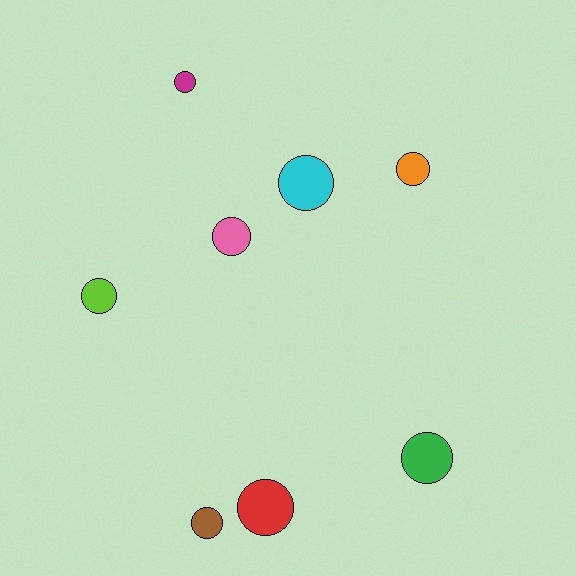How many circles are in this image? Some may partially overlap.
There are 8 circles.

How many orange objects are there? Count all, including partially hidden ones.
There is 1 orange object.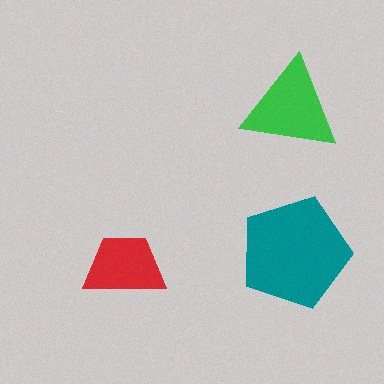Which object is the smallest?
The red trapezoid.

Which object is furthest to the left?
The red trapezoid is leftmost.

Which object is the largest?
The teal pentagon.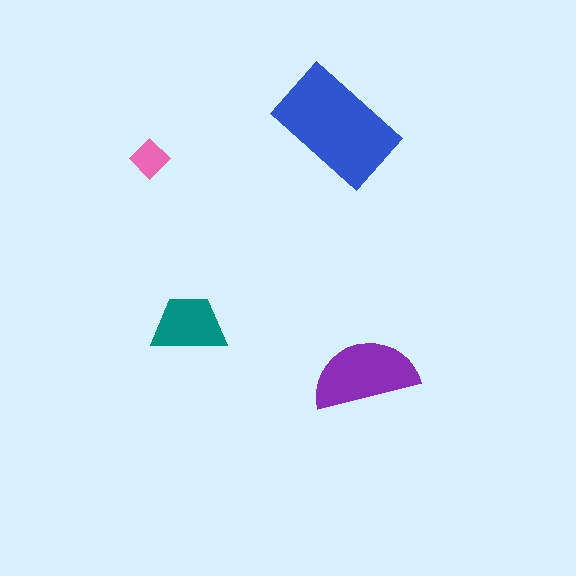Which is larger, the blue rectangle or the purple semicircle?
The blue rectangle.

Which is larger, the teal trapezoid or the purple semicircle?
The purple semicircle.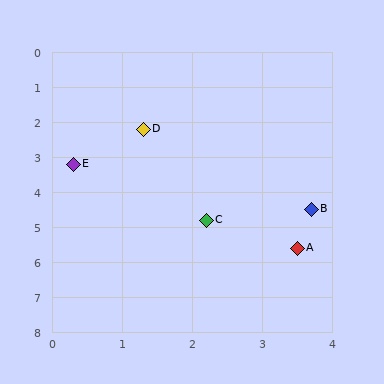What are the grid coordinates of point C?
Point C is at approximately (2.2, 4.8).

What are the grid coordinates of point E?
Point E is at approximately (0.3, 3.2).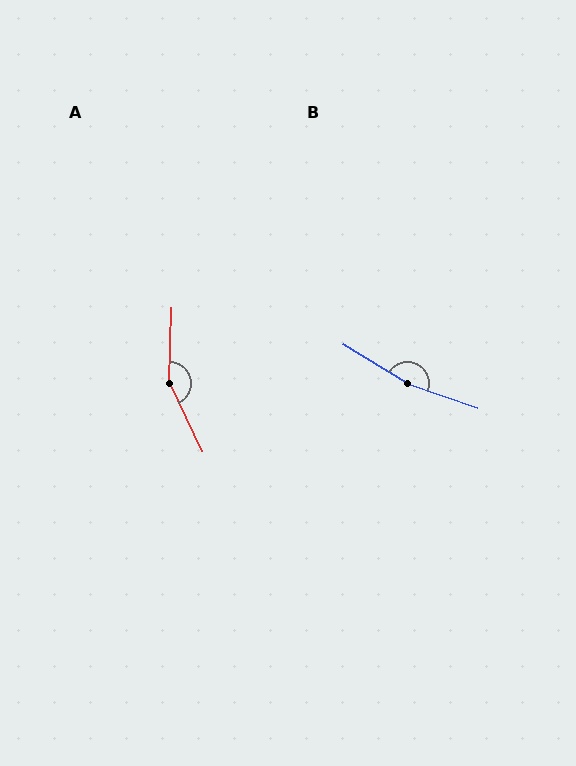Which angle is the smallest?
A, at approximately 153 degrees.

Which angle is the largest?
B, at approximately 168 degrees.